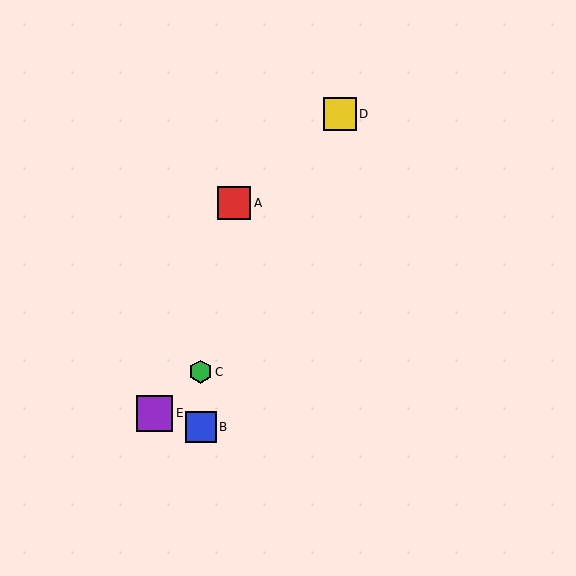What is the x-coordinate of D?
Object D is at x≈340.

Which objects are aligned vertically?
Objects B, C are aligned vertically.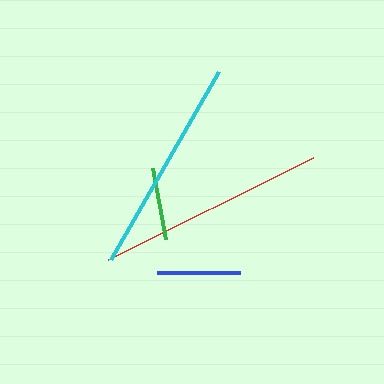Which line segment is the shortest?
The green line is the shortest at approximately 73 pixels.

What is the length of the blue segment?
The blue segment is approximately 83 pixels long.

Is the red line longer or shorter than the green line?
The red line is longer than the green line.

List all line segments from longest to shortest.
From longest to shortest: red, cyan, blue, green.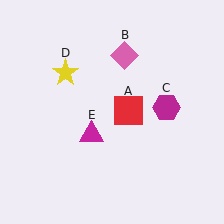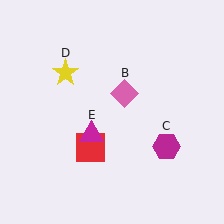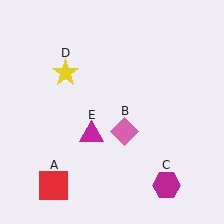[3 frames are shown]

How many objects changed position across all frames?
3 objects changed position: red square (object A), pink diamond (object B), magenta hexagon (object C).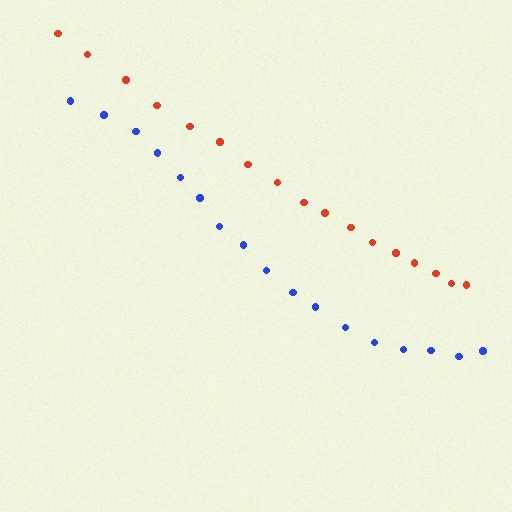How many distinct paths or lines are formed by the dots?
There are 2 distinct paths.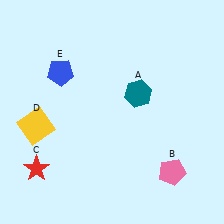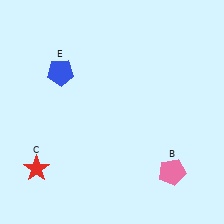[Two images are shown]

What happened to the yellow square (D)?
The yellow square (D) was removed in Image 2. It was in the bottom-left area of Image 1.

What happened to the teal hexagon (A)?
The teal hexagon (A) was removed in Image 2. It was in the top-right area of Image 1.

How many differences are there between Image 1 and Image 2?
There are 2 differences between the two images.